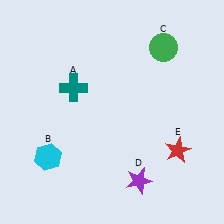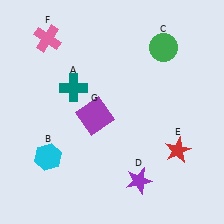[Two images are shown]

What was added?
A pink cross (F), a purple square (G) were added in Image 2.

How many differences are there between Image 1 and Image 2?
There are 2 differences between the two images.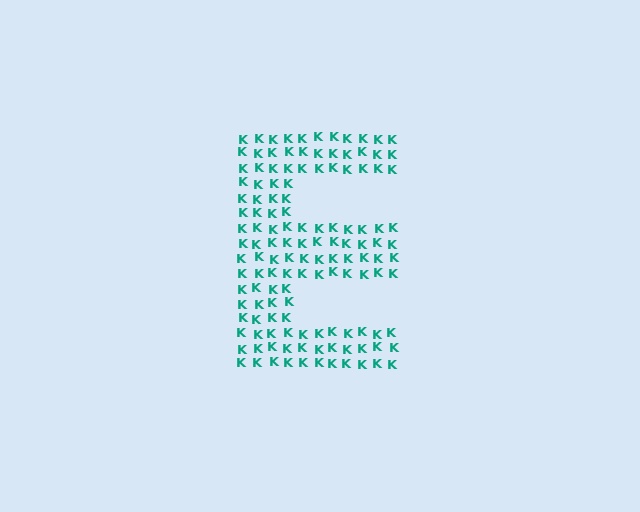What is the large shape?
The large shape is the letter E.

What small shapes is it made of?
It is made of small letter K's.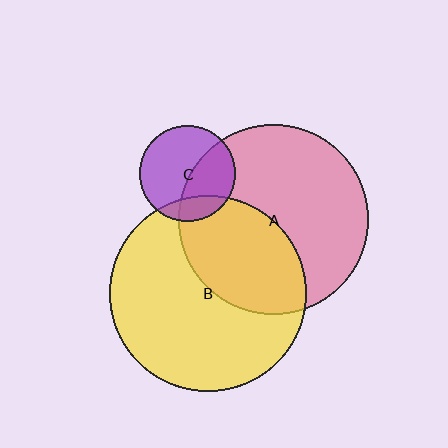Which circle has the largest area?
Circle B (yellow).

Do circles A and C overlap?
Yes.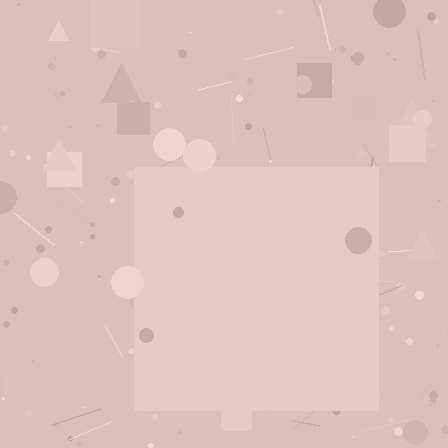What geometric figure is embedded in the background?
A square is embedded in the background.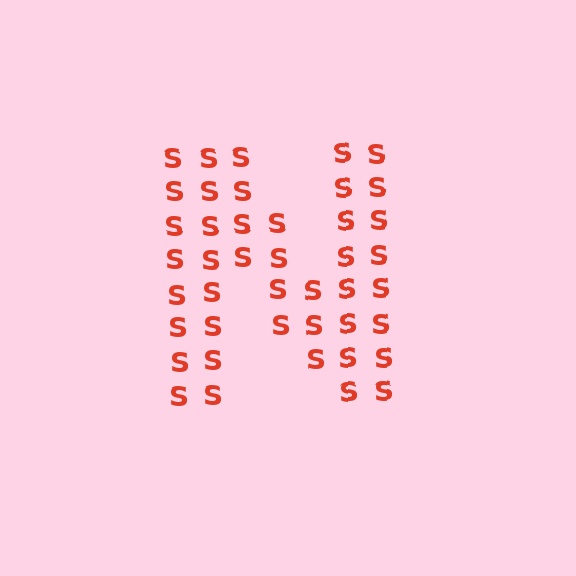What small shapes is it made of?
It is made of small letter S's.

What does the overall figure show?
The overall figure shows the letter N.